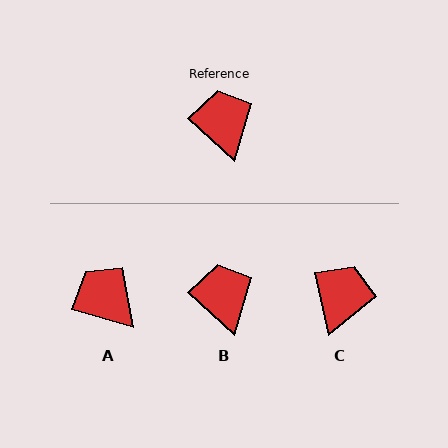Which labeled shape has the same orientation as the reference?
B.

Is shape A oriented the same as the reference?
No, it is off by about 27 degrees.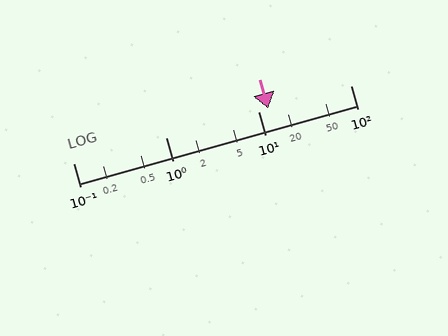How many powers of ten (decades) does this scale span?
The scale spans 3 decades, from 0.1 to 100.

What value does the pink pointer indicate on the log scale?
The pointer indicates approximately 13.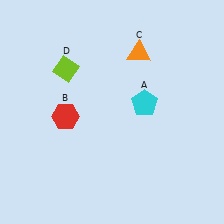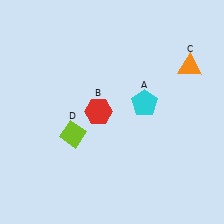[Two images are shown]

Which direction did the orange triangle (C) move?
The orange triangle (C) moved right.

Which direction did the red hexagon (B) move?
The red hexagon (B) moved right.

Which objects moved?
The objects that moved are: the red hexagon (B), the orange triangle (C), the lime diamond (D).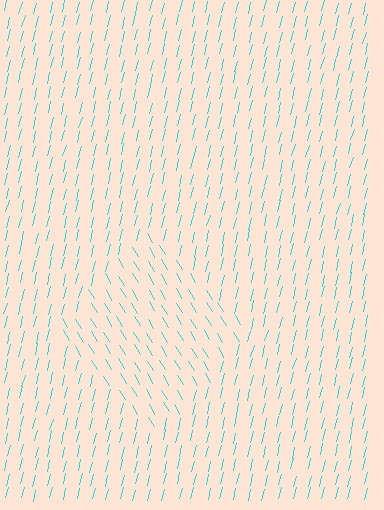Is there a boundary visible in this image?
Yes, there is a texture boundary formed by a change in line orientation.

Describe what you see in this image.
The image is filled with small cyan line segments. A diamond region in the image has lines oriented differently from the surrounding lines, creating a visible texture boundary.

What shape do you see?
I see a diamond.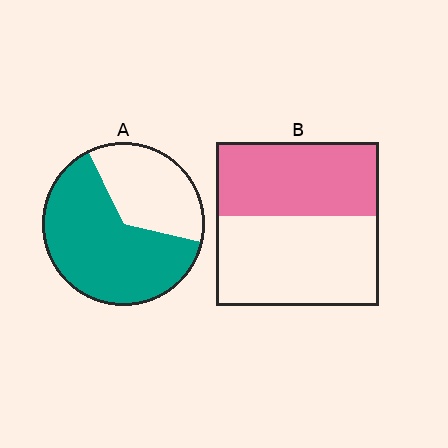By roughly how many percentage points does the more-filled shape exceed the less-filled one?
By roughly 20 percentage points (A over B).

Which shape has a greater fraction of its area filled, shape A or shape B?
Shape A.